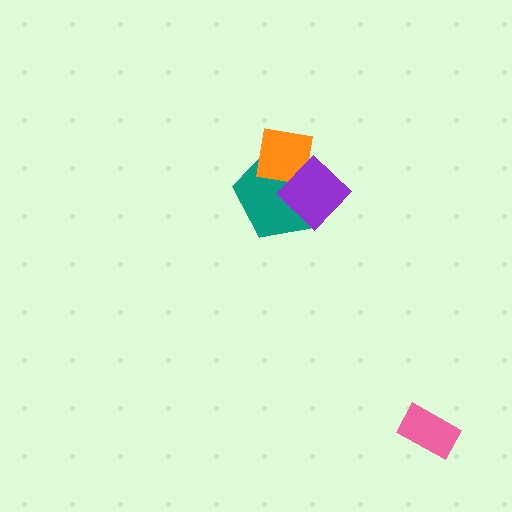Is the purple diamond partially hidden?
No, no other shape covers it.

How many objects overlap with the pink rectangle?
0 objects overlap with the pink rectangle.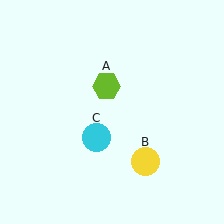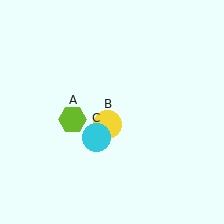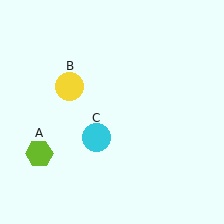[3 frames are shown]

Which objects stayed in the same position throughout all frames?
Cyan circle (object C) remained stationary.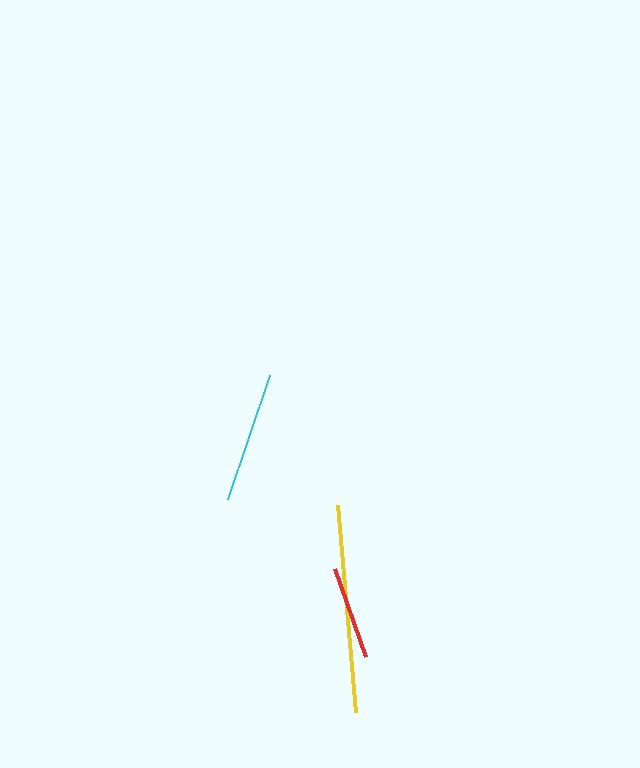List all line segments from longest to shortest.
From longest to shortest: yellow, cyan, red.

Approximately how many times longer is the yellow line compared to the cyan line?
The yellow line is approximately 1.6 times the length of the cyan line.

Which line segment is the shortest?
The red line is the shortest at approximately 93 pixels.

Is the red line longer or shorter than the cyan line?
The cyan line is longer than the red line.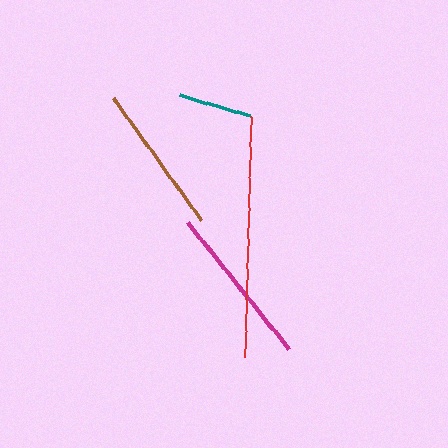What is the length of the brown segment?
The brown segment is approximately 150 pixels long.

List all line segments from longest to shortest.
From longest to shortest: red, magenta, brown, teal.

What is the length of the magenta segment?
The magenta segment is approximately 163 pixels long.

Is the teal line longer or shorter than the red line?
The red line is longer than the teal line.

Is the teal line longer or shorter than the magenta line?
The magenta line is longer than the teal line.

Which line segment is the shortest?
The teal line is the shortest at approximately 74 pixels.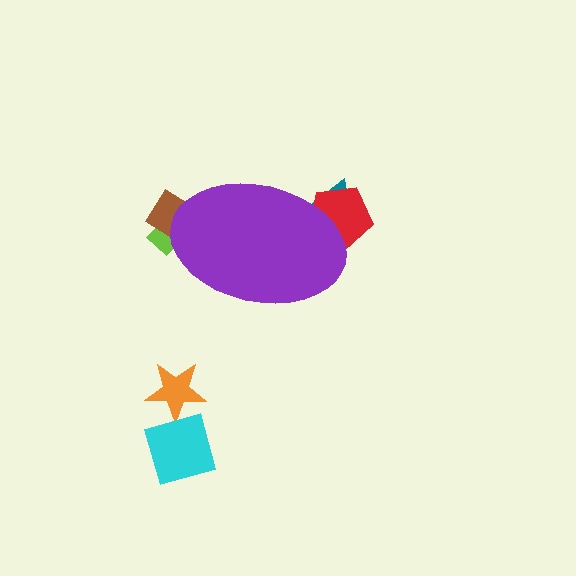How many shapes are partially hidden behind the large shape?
4 shapes are partially hidden.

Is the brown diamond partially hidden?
Yes, the brown diamond is partially hidden behind the purple ellipse.